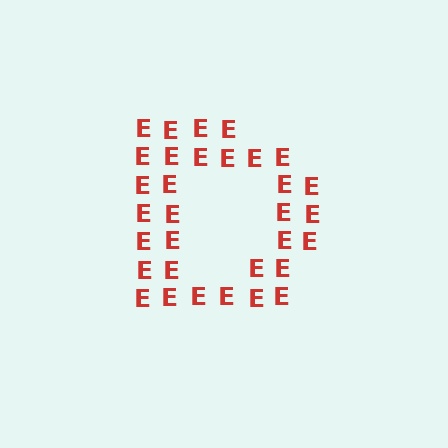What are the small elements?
The small elements are letter E's.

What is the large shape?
The large shape is the letter D.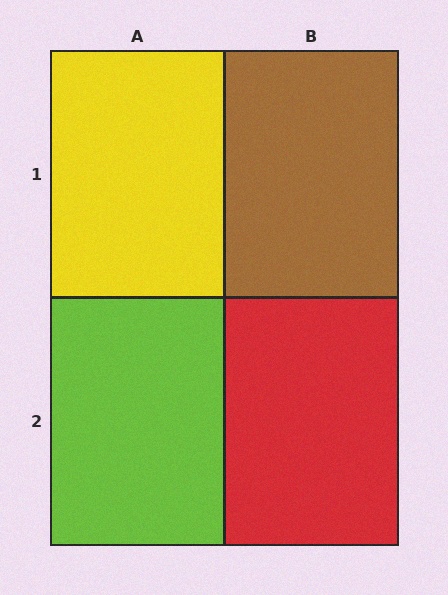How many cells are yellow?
1 cell is yellow.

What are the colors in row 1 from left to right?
Yellow, brown.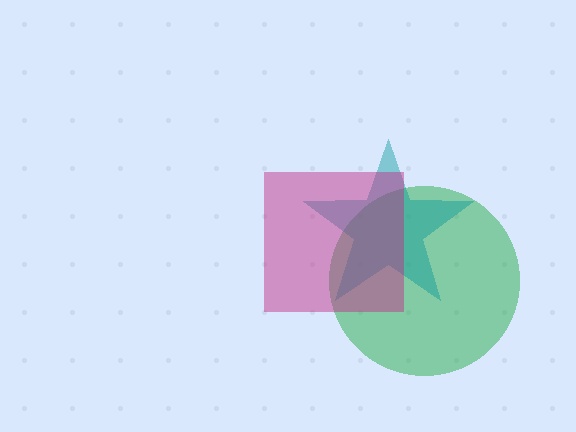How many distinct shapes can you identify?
There are 3 distinct shapes: a green circle, a teal star, a magenta square.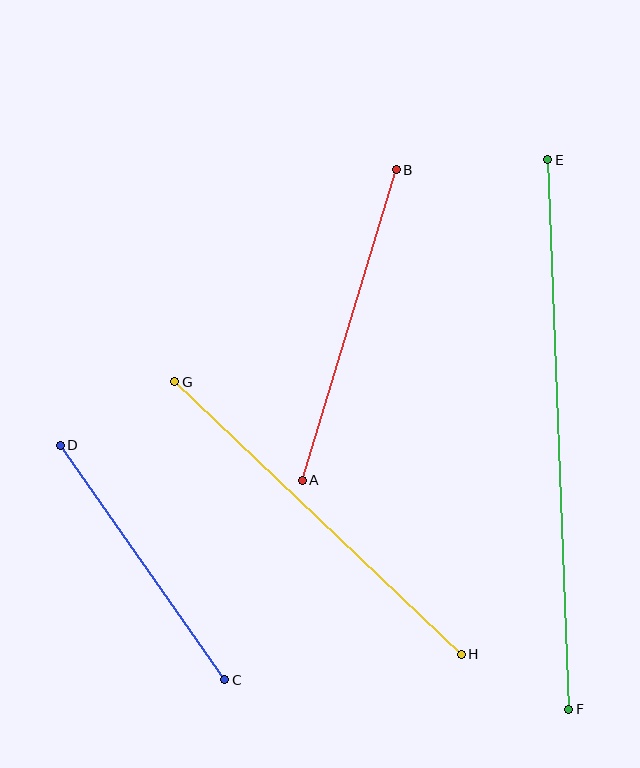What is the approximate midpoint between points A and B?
The midpoint is at approximately (349, 325) pixels.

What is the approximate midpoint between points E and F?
The midpoint is at approximately (558, 435) pixels.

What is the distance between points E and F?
The distance is approximately 550 pixels.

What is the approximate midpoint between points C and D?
The midpoint is at approximately (143, 562) pixels.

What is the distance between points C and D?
The distance is approximately 287 pixels.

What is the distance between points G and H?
The distance is approximately 396 pixels.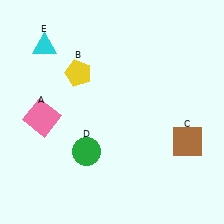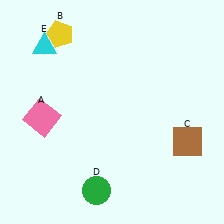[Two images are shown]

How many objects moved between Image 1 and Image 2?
2 objects moved between the two images.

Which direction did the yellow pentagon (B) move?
The yellow pentagon (B) moved up.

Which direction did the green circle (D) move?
The green circle (D) moved down.